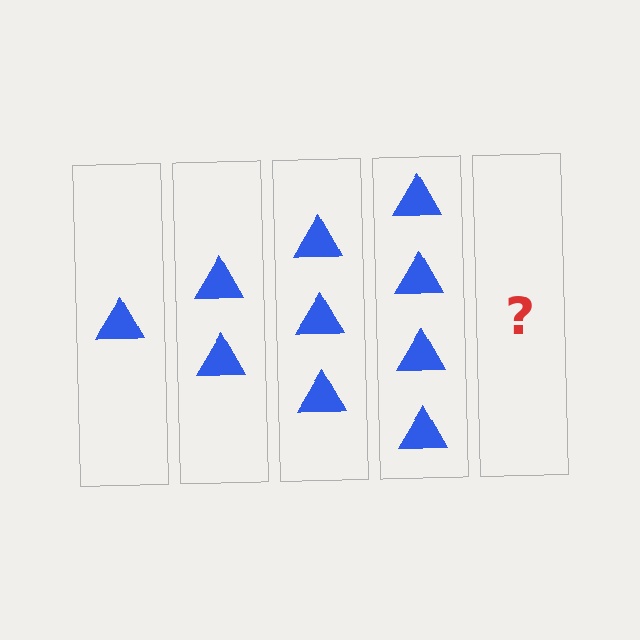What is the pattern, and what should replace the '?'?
The pattern is that each step adds one more triangle. The '?' should be 5 triangles.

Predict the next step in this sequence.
The next step is 5 triangles.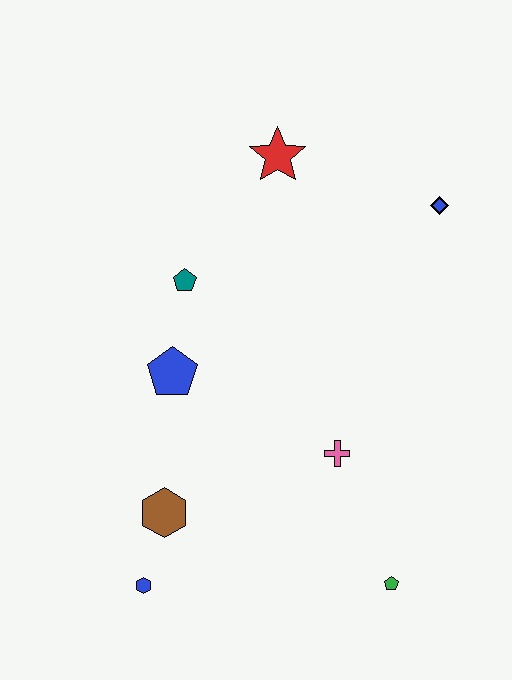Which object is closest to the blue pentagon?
The teal pentagon is closest to the blue pentagon.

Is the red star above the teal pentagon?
Yes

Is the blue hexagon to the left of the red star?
Yes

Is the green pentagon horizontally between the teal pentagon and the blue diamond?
Yes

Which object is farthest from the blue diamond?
The blue hexagon is farthest from the blue diamond.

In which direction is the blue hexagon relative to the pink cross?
The blue hexagon is to the left of the pink cross.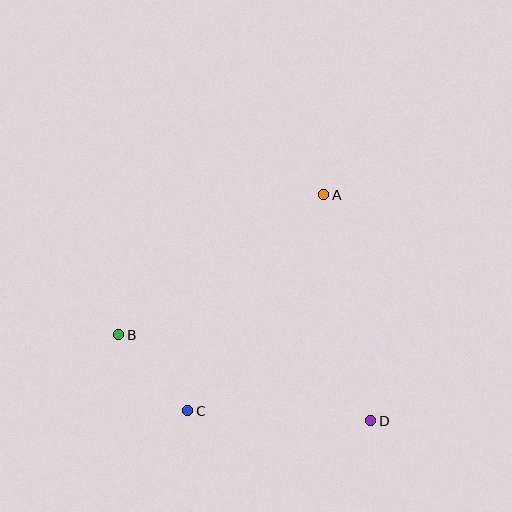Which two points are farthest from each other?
Points B and D are farthest from each other.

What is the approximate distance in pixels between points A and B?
The distance between A and B is approximately 248 pixels.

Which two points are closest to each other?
Points B and C are closest to each other.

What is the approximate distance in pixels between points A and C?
The distance between A and C is approximately 255 pixels.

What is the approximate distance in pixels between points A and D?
The distance between A and D is approximately 231 pixels.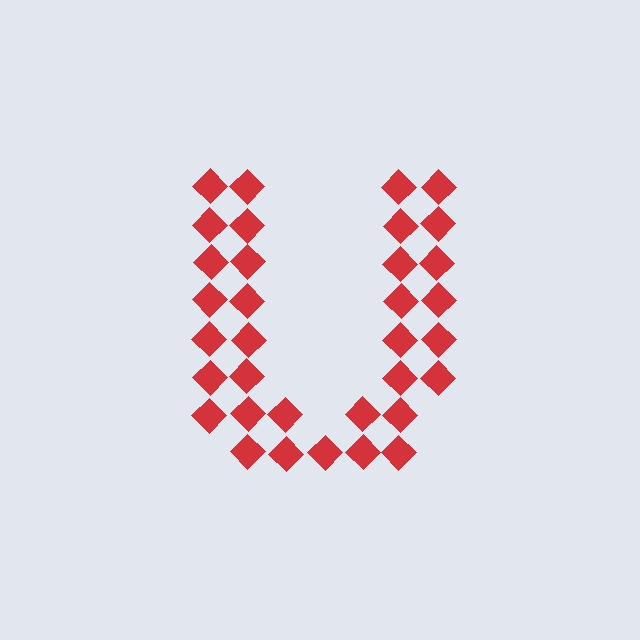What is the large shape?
The large shape is the letter U.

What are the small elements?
The small elements are diamonds.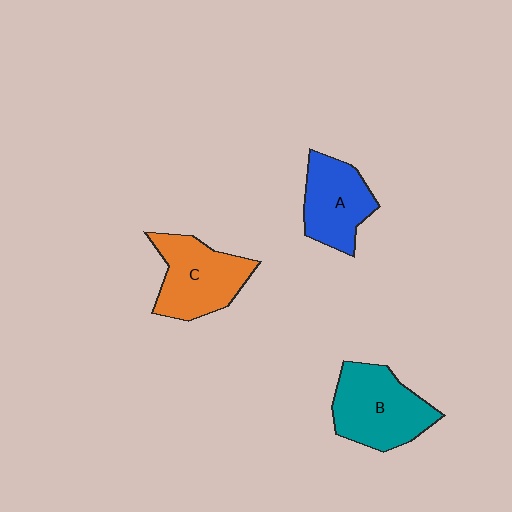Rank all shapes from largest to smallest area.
From largest to smallest: B (teal), C (orange), A (blue).